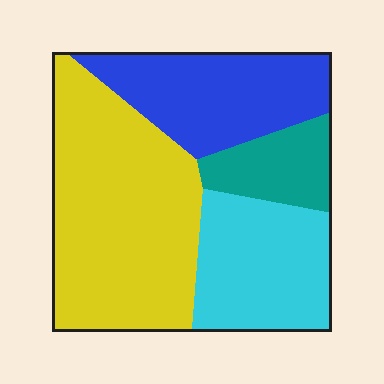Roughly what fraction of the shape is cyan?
Cyan takes up less than a quarter of the shape.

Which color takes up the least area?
Teal, at roughly 10%.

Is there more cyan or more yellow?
Yellow.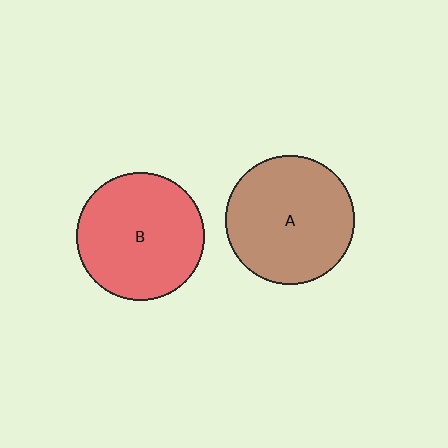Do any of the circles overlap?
No, none of the circles overlap.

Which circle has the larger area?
Circle A (brown).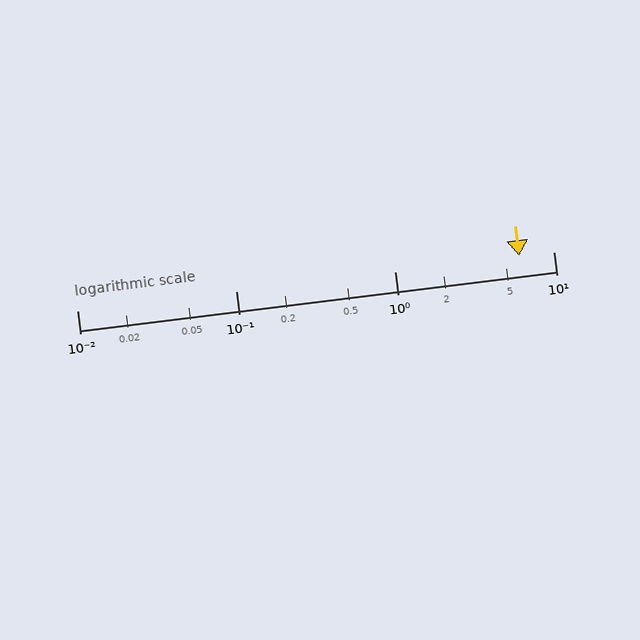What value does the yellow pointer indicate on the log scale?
The pointer indicates approximately 6.1.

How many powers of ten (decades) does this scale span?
The scale spans 3 decades, from 0.01 to 10.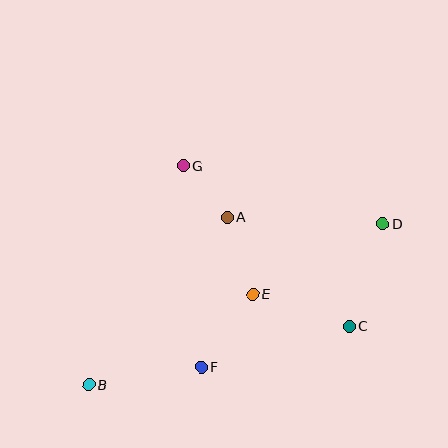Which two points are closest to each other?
Points A and G are closest to each other.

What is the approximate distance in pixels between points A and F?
The distance between A and F is approximately 152 pixels.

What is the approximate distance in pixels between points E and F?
The distance between E and F is approximately 89 pixels.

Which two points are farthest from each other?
Points B and D are farthest from each other.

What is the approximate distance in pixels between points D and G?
The distance between D and G is approximately 207 pixels.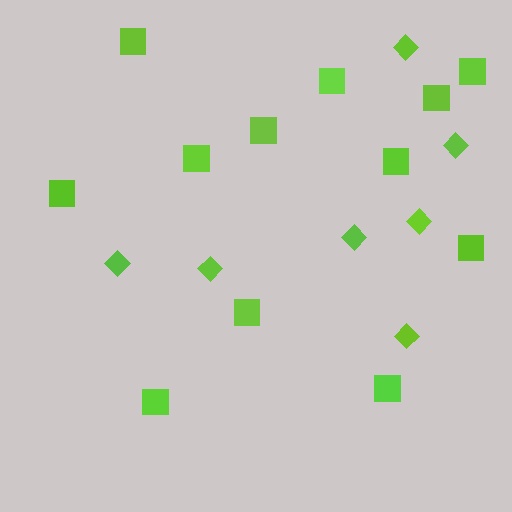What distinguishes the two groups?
There are 2 groups: one group of diamonds (7) and one group of squares (12).